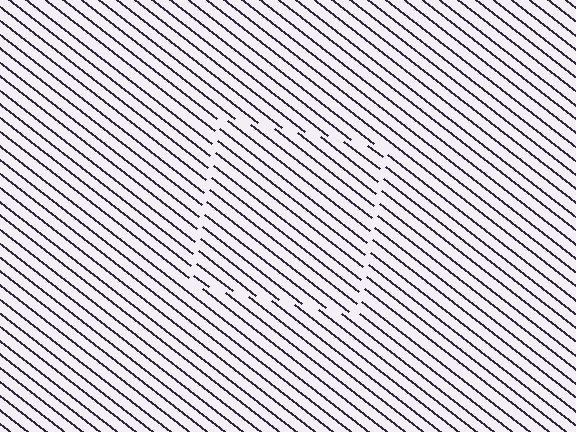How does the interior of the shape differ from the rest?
The interior of the shape contains the same grating, shifted by half a period — the contour is defined by the phase discontinuity where line-ends from the inner and outer gratings abut.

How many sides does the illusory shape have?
4 sides — the line-ends trace a square.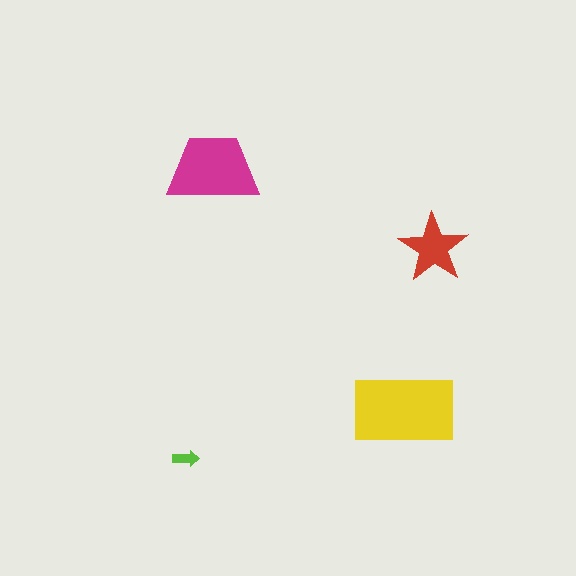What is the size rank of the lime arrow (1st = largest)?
4th.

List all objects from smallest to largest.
The lime arrow, the red star, the magenta trapezoid, the yellow rectangle.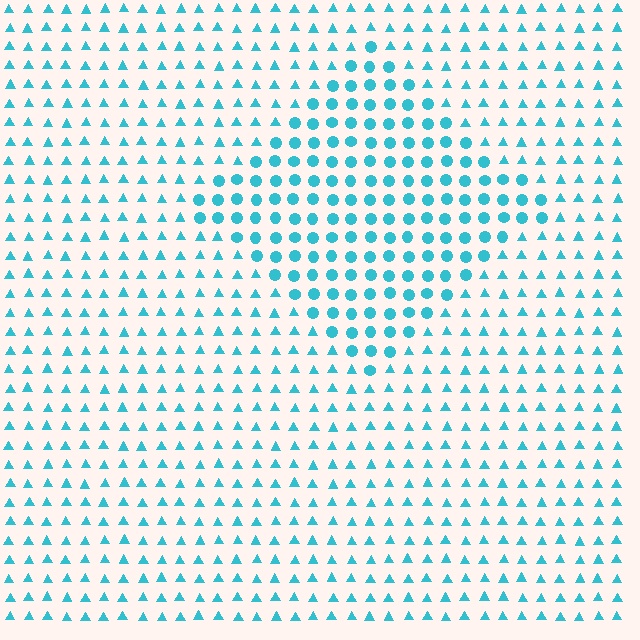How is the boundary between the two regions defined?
The boundary is defined by a change in element shape: circles inside vs. triangles outside. All elements share the same color and spacing.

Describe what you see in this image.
The image is filled with small cyan elements arranged in a uniform grid. A diamond-shaped region contains circles, while the surrounding area contains triangles. The boundary is defined purely by the change in element shape.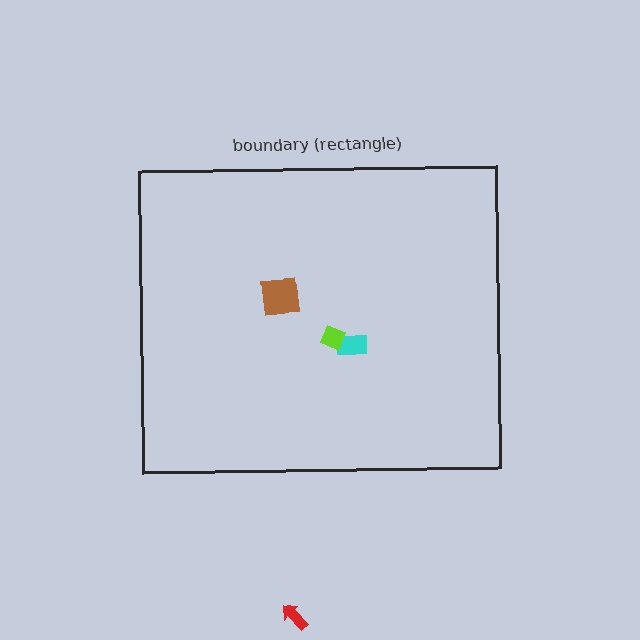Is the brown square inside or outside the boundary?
Inside.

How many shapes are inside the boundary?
3 inside, 1 outside.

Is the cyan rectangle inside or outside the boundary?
Inside.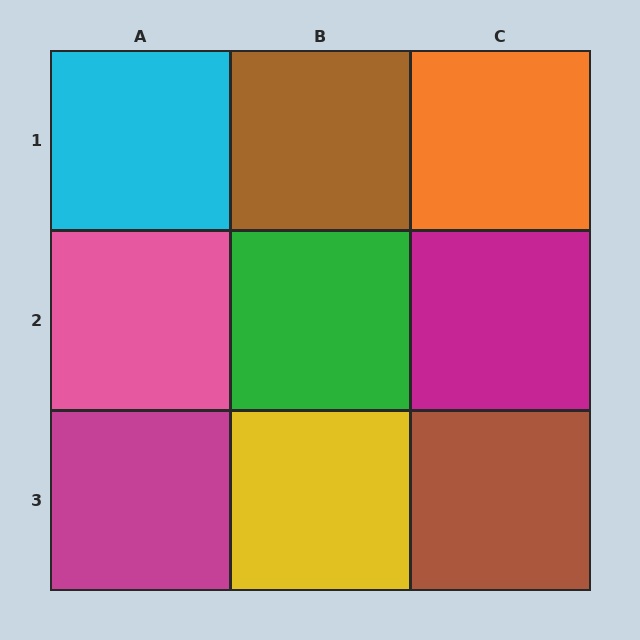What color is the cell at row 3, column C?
Brown.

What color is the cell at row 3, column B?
Yellow.